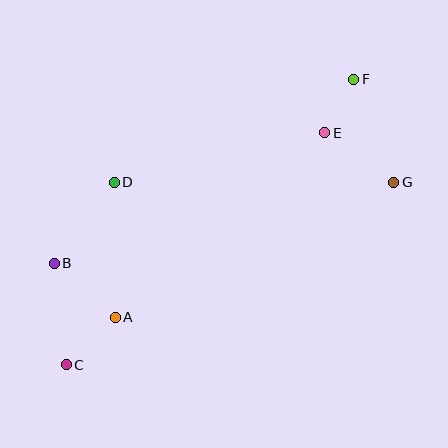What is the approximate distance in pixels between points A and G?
The distance between A and G is approximately 309 pixels.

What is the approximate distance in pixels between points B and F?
The distance between B and F is approximately 352 pixels.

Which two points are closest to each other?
Points E and F are closest to each other.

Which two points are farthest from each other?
Points C and F are farthest from each other.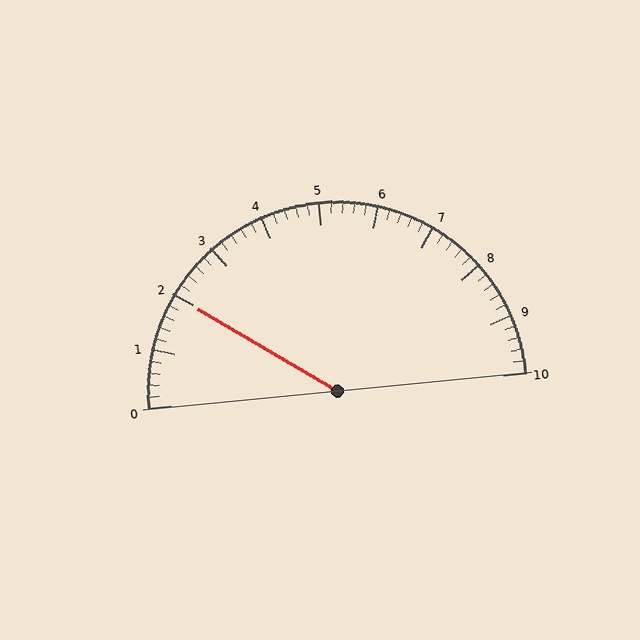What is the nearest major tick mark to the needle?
The nearest major tick mark is 2.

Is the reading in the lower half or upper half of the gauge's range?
The reading is in the lower half of the range (0 to 10).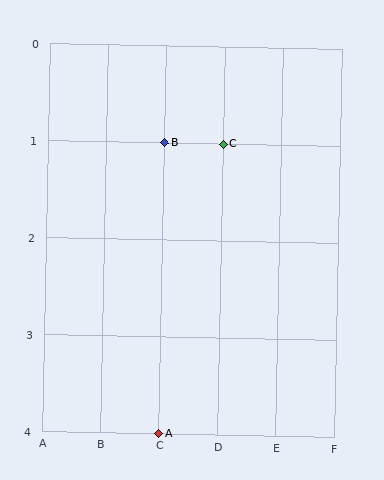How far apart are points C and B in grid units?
Points C and B are 1 column apart.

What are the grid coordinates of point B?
Point B is at grid coordinates (C, 1).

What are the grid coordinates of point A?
Point A is at grid coordinates (C, 4).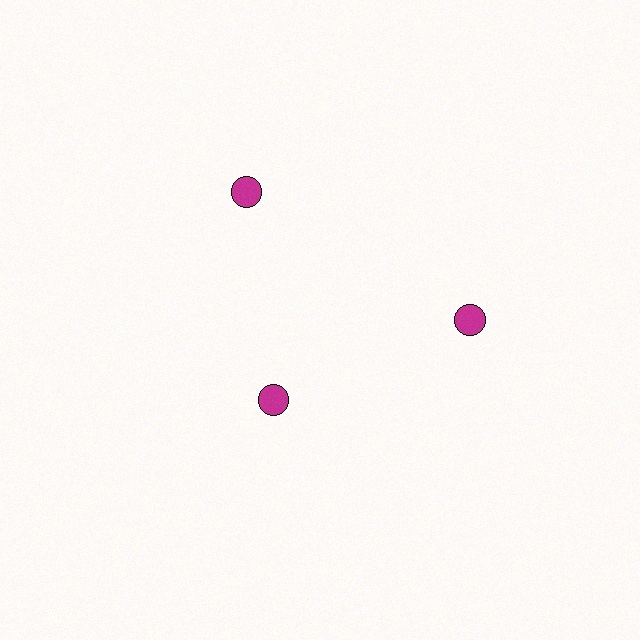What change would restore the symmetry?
The symmetry would be restored by moving it outward, back onto the ring so that all 3 circles sit at equal angles and equal distance from the center.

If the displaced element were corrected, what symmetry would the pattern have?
It would have 3-fold rotational symmetry — the pattern would map onto itself every 120 degrees.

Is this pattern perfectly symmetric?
No. The 3 magenta circles are arranged in a ring, but one element near the 7 o'clock position is pulled inward toward the center, breaking the 3-fold rotational symmetry.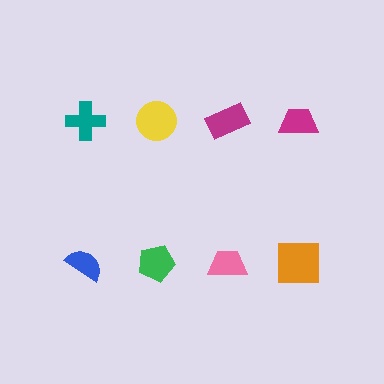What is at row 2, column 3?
A pink trapezoid.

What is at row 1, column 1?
A teal cross.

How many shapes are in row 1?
4 shapes.